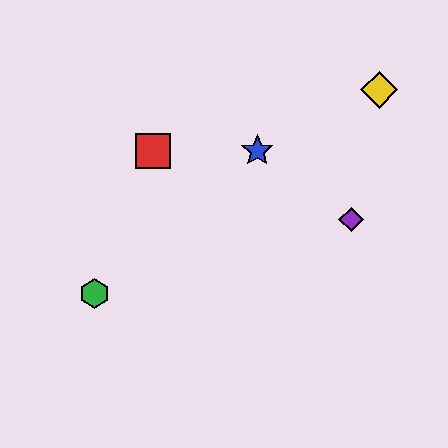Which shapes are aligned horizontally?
The red square, the blue star are aligned horizontally.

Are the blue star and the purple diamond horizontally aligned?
No, the blue star is at y≈151 and the purple diamond is at y≈219.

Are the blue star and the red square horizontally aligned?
Yes, both are at y≈151.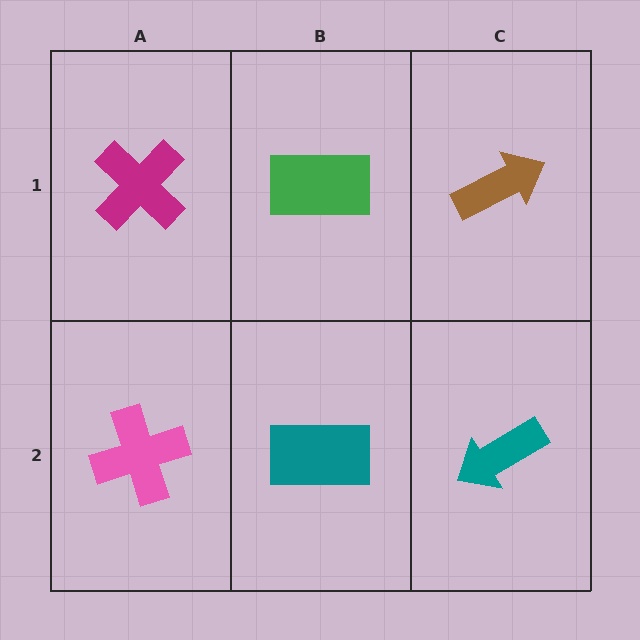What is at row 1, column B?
A green rectangle.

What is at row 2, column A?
A pink cross.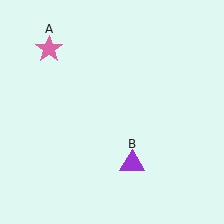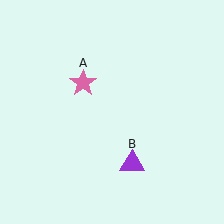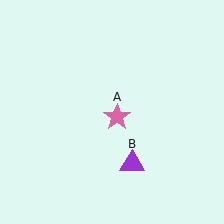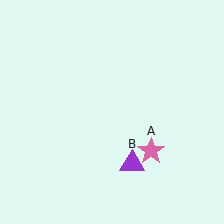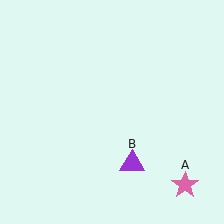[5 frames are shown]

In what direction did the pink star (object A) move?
The pink star (object A) moved down and to the right.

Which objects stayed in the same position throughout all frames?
Purple triangle (object B) remained stationary.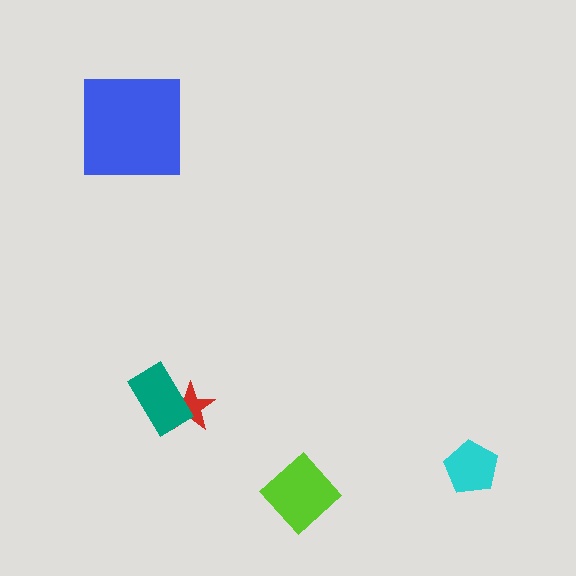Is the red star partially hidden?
Yes, it is partially covered by another shape.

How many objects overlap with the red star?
1 object overlaps with the red star.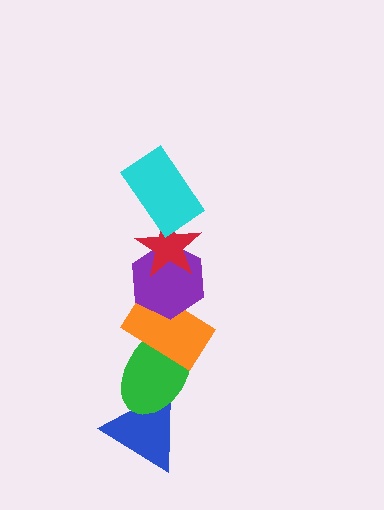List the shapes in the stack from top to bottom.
From top to bottom: the cyan rectangle, the red star, the purple hexagon, the orange rectangle, the green ellipse, the blue triangle.